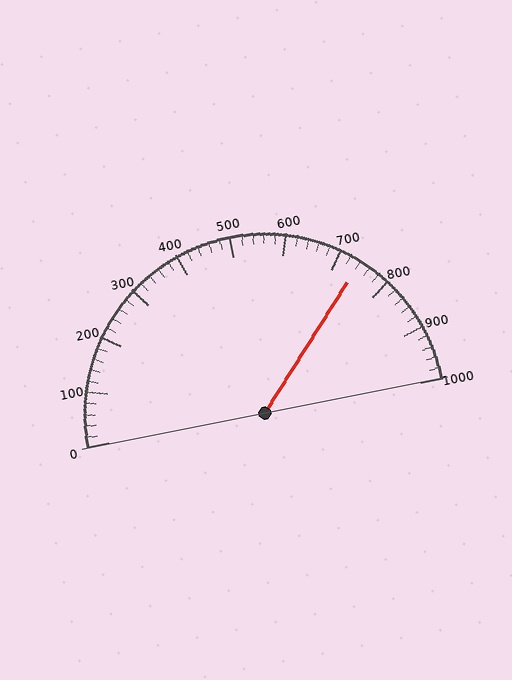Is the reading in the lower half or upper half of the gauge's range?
The reading is in the upper half of the range (0 to 1000).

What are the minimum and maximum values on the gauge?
The gauge ranges from 0 to 1000.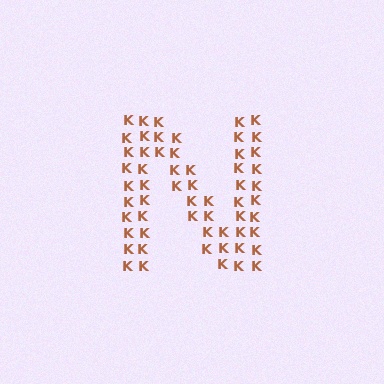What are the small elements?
The small elements are letter K's.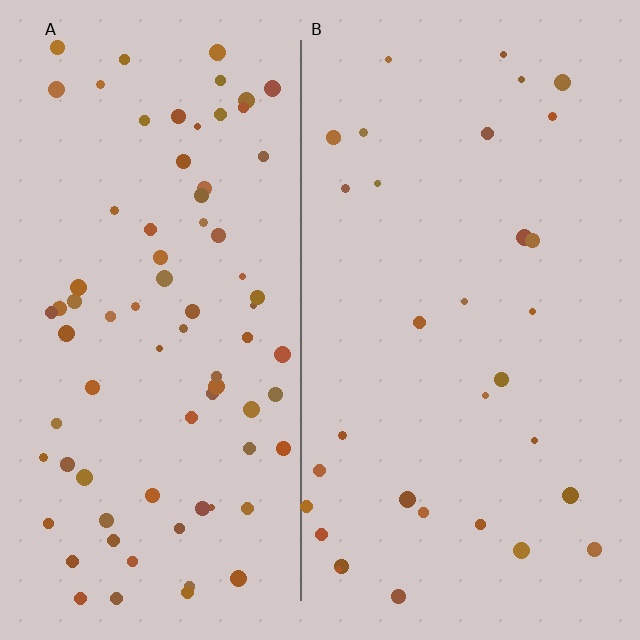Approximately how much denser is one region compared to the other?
Approximately 2.5× — region A over region B.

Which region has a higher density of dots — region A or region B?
A (the left).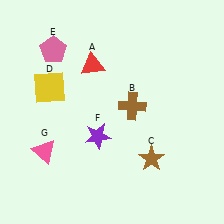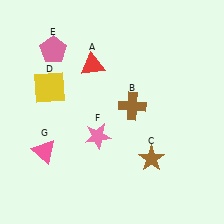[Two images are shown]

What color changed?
The star (F) changed from purple in Image 1 to pink in Image 2.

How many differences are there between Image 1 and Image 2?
There is 1 difference between the two images.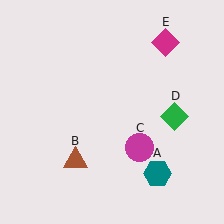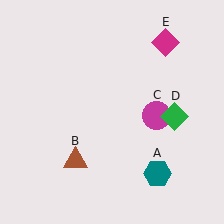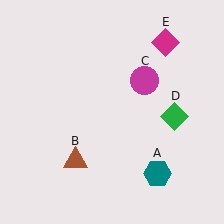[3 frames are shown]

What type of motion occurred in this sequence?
The magenta circle (object C) rotated counterclockwise around the center of the scene.